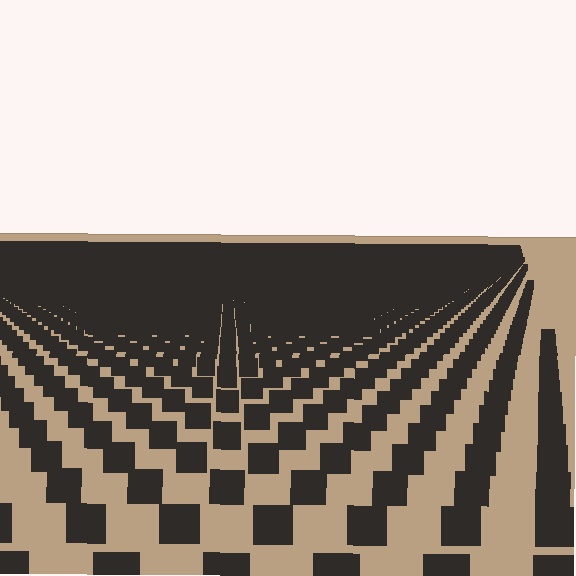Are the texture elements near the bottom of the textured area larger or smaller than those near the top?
Larger. Near the bottom, elements are closer to the viewer and appear at a bigger on-screen size.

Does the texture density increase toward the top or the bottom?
Density increases toward the top.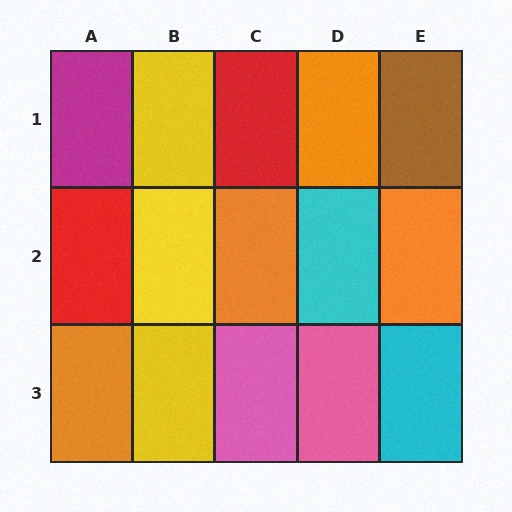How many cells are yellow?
3 cells are yellow.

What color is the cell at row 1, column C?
Red.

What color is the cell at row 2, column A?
Red.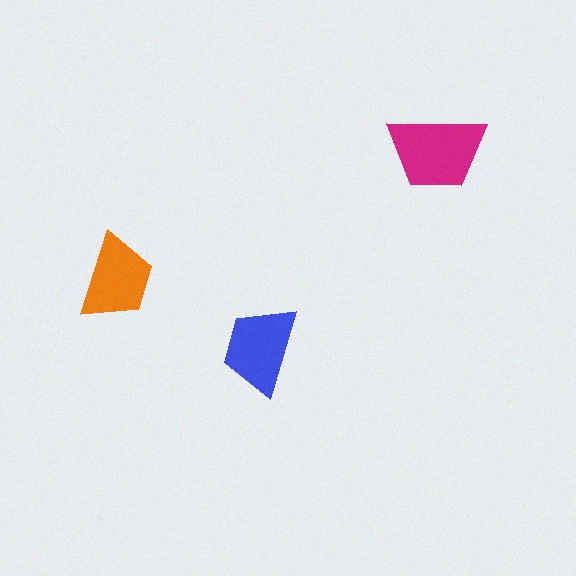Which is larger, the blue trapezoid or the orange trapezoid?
The blue one.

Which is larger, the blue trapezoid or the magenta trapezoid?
The magenta one.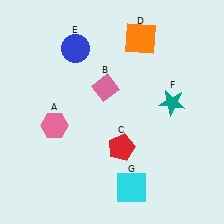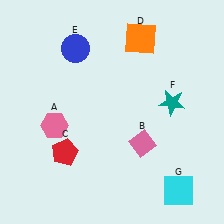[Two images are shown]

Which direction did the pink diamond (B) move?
The pink diamond (B) moved down.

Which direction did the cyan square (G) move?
The cyan square (G) moved right.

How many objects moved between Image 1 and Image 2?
3 objects moved between the two images.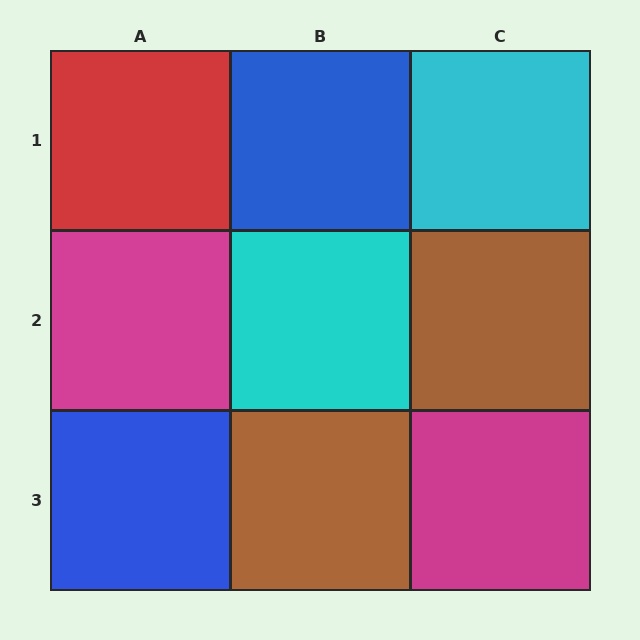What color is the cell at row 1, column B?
Blue.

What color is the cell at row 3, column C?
Magenta.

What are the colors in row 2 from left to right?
Magenta, cyan, brown.